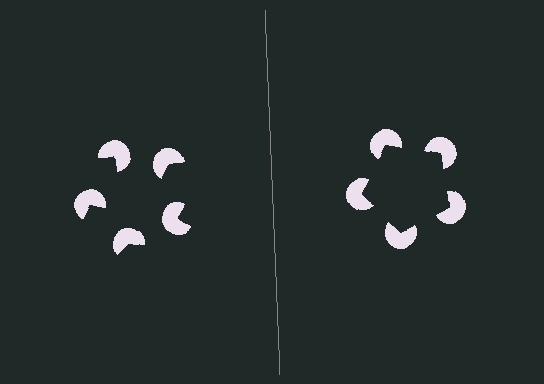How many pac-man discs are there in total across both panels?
10 — 5 on each side.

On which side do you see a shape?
An illusory pentagon appears on the right side. On the left side the wedge cuts are rotated, so no coherent shape forms.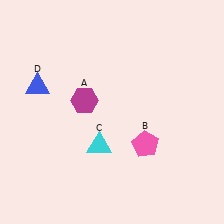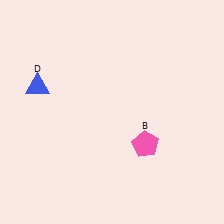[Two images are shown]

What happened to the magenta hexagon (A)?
The magenta hexagon (A) was removed in Image 2. It was in the top-left area of Image 1.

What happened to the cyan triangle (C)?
The cyan triangle (C) was removed in Image 2. It was in the bottom-left area of Image 1.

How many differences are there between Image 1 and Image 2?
There are 2 differences between the two images.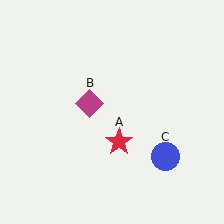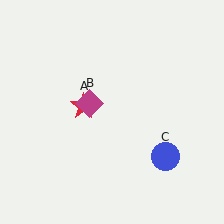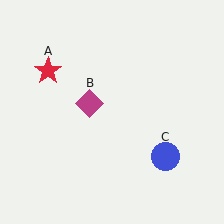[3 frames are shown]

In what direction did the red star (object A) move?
The red star (object A) moved up and to the left.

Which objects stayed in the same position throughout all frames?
Magenta diamond (object B) and blue circle (object C) remained stationary.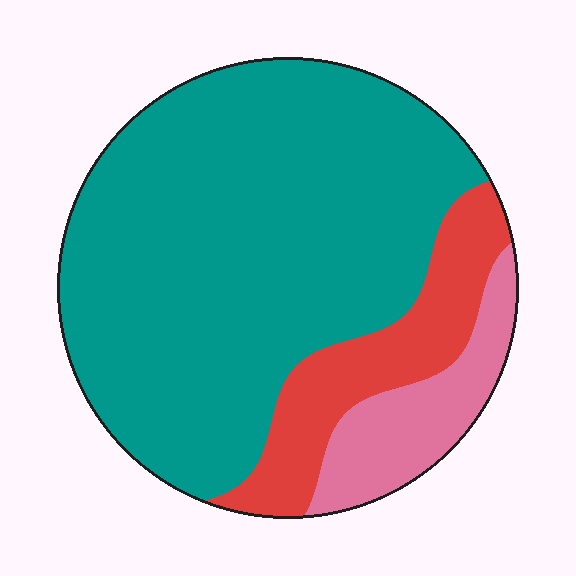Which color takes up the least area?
Pink, at roughly 10%.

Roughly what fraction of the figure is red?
Red covers 16% of the figure.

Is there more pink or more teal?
Teal.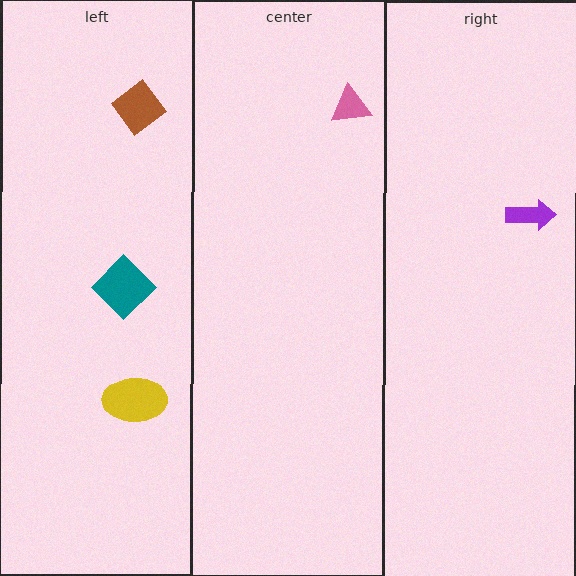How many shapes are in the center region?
1.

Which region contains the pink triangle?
The center region.